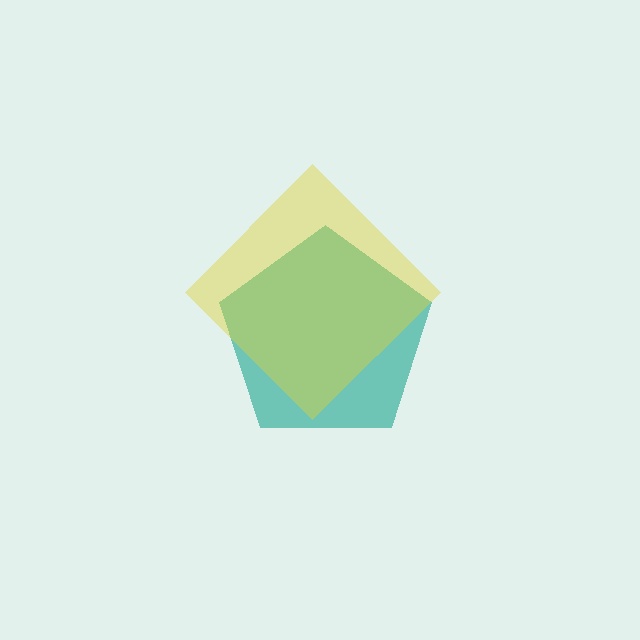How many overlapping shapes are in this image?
There are 2 overlapping shapes in the image.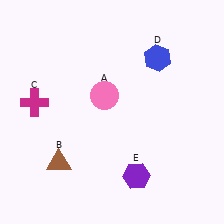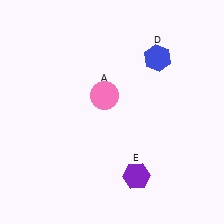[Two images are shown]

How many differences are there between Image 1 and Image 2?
There are 2 differences between the two images.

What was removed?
The brown triangle (B), the magenta cross (C) were removed in Image 2.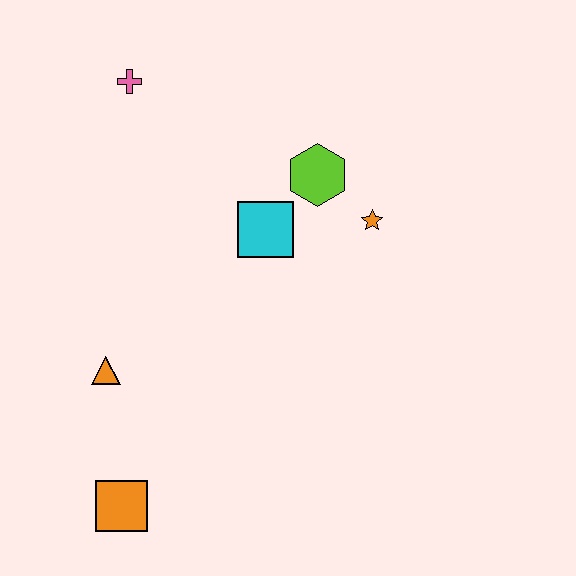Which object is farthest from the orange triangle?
The orange star is farthest from the orange triangle.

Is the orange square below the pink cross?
Yes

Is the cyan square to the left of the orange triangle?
No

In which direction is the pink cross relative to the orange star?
The pink cross is to the left of the orange star.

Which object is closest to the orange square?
The orange triangle is closest to the orange square.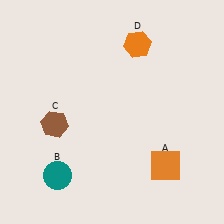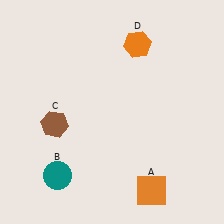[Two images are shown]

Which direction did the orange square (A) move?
The orange square (A) moved down.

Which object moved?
The orange square (A) moved down.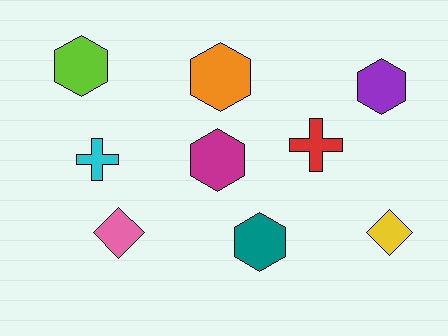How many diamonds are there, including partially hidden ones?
There are 2 diamonds.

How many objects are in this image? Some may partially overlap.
There are 9 objects.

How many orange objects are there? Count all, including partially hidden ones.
There is 1 orange object.